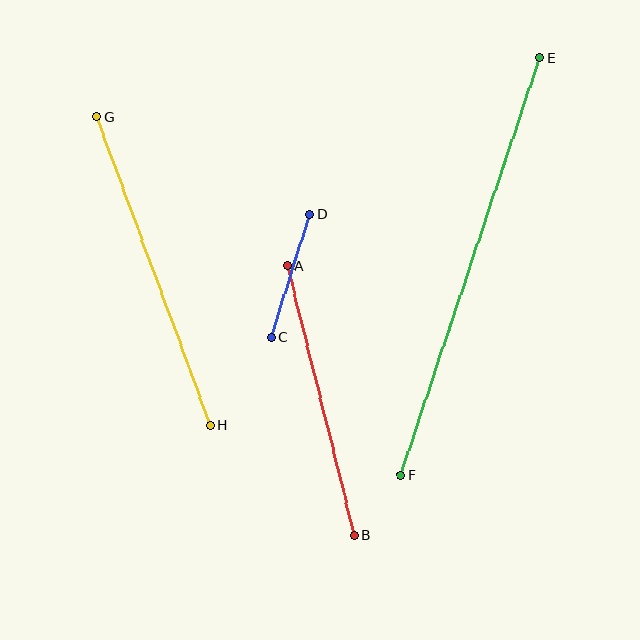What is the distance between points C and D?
The distance is approximately 129 pixels.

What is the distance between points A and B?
The distance is approximately 277 pixels.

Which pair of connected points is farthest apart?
Points E and F are farthest apart.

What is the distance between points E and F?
The distance is approximately 440 pixels.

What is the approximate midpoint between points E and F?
The midpoint is at approximately (470, 266) pixels.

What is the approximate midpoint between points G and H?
The midpoint is at approximately (153, 271) pixels.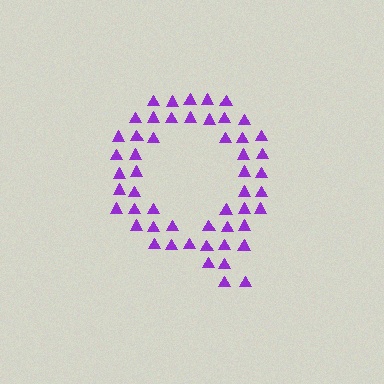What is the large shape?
The large shape is the letter Q.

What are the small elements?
The small elements are triangles.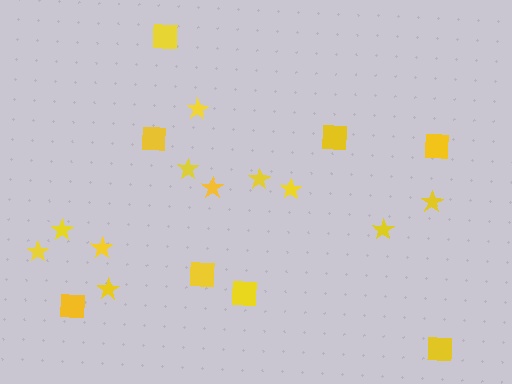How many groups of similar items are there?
There are 2 groups: one group of squares (8) and one group of stars (11).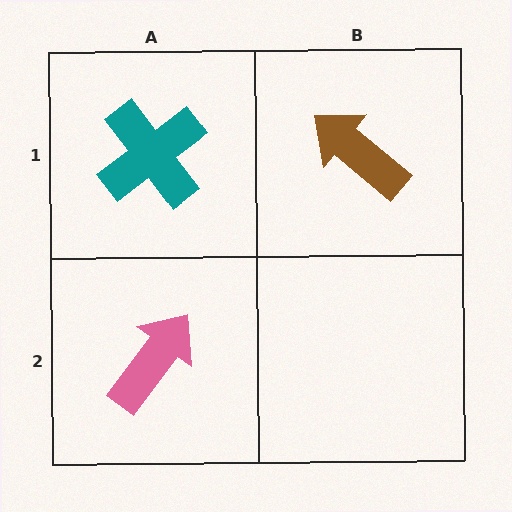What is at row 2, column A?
A pink arrow.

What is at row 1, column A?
A teal cross.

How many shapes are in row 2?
1 shape.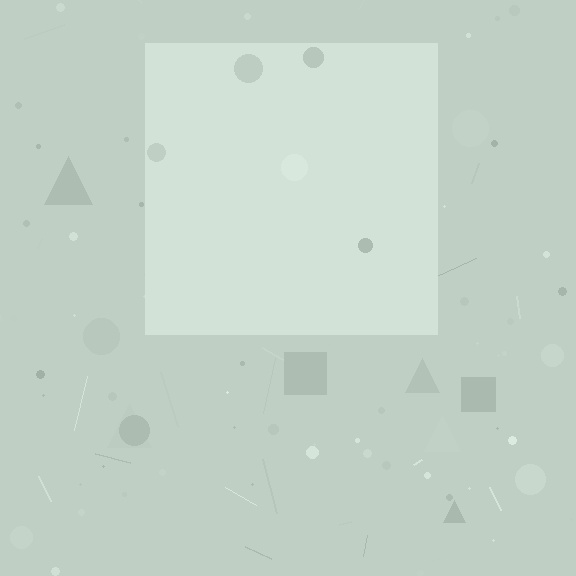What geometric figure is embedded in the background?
A square is embedded in the background.